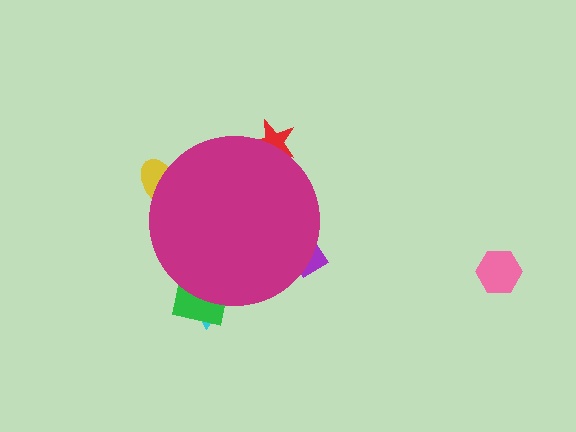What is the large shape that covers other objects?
A magenta circle.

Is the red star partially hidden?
Yes, the red star is partially hidden behind the magenta circle.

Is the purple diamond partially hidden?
Yes, the purple diamond is partially hidden behind the magenta circle.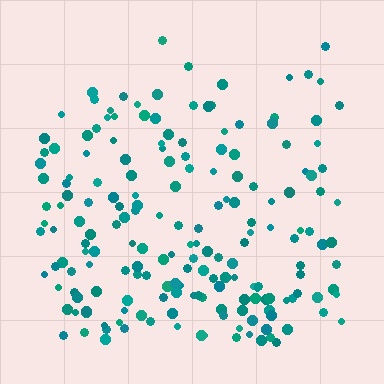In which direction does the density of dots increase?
From top to bottom, with the bottom side densest.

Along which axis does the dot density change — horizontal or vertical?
Vertical.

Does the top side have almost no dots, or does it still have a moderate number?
Still a moderate number, just noticeably fewer than the bottom.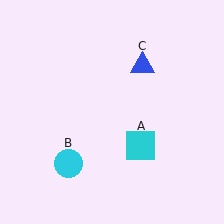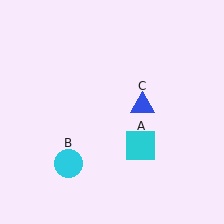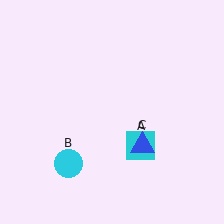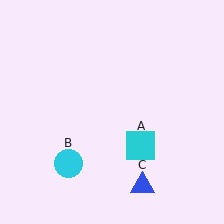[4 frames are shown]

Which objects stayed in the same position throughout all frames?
Cyan square (object A) and cyan circle (object B) remained stationary.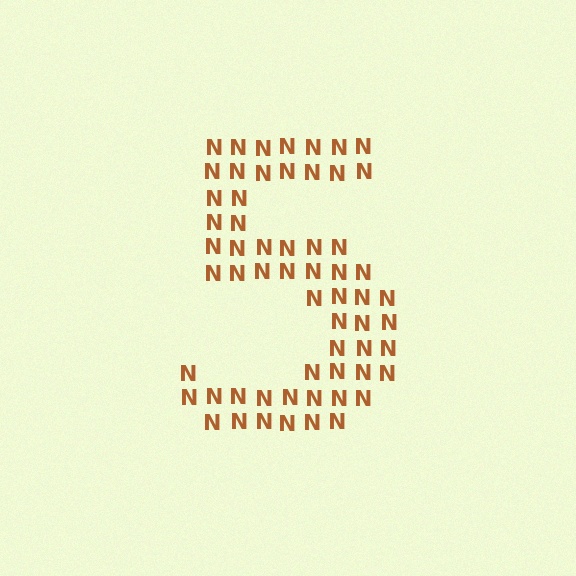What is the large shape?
The large shape is the digit 5.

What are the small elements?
The small elements are letter N's.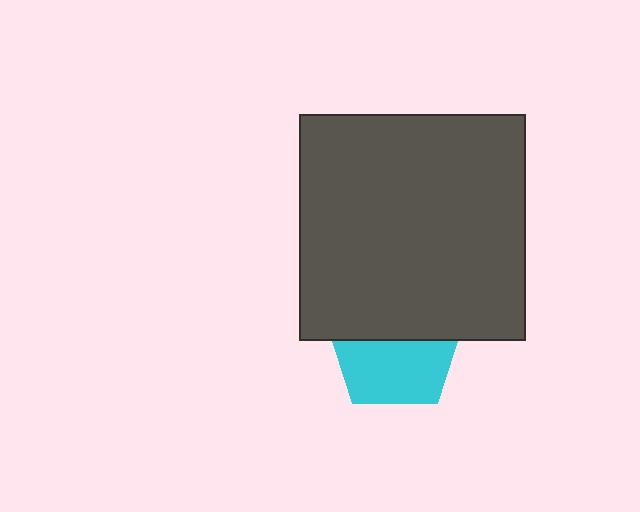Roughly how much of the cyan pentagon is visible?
About half of it is visible (roughly 52%).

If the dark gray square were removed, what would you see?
You would see the complete cyan pentagon.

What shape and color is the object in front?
The object in front is a dark gray square.